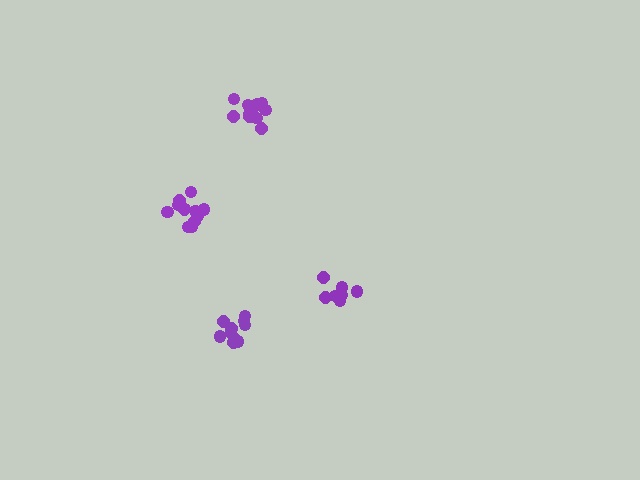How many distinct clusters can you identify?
There are 4 distinct clusters.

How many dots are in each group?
Group 1: 12 dots, Group 2: 12 dots, Group 3: 10 dots, Group 4: 7 dots (41 total).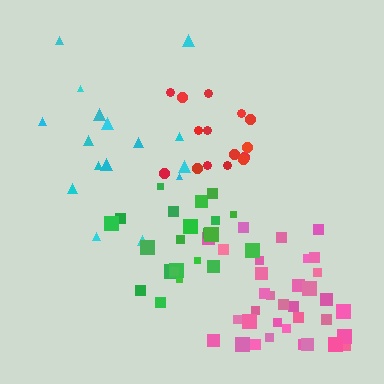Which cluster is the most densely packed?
Green.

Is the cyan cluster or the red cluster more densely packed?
Red.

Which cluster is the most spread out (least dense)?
Cyan.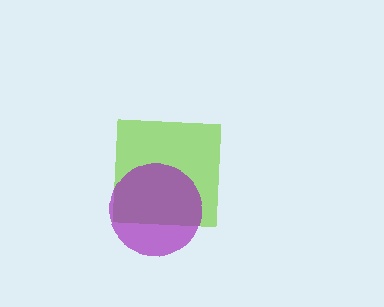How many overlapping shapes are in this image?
There are 2 overlapping shapes in the image.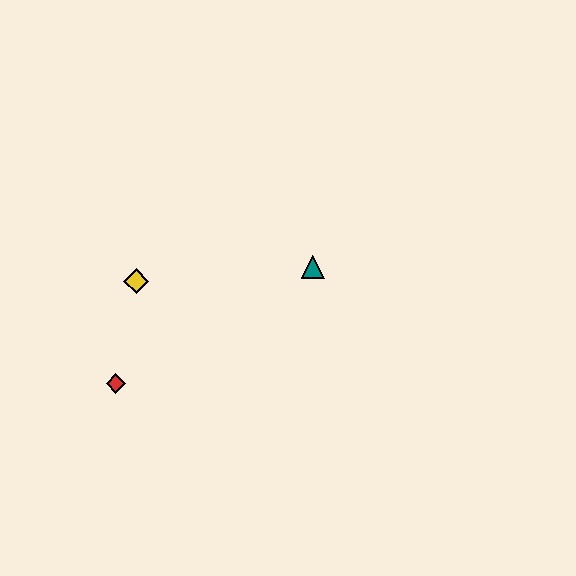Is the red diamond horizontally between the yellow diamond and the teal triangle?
No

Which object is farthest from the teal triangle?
The red diamond is farthest from the teal triangle.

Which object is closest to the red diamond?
The yellow diamond is closest to the red diamond.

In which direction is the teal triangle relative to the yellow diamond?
The teal triangle is to the right of the yellow diamond.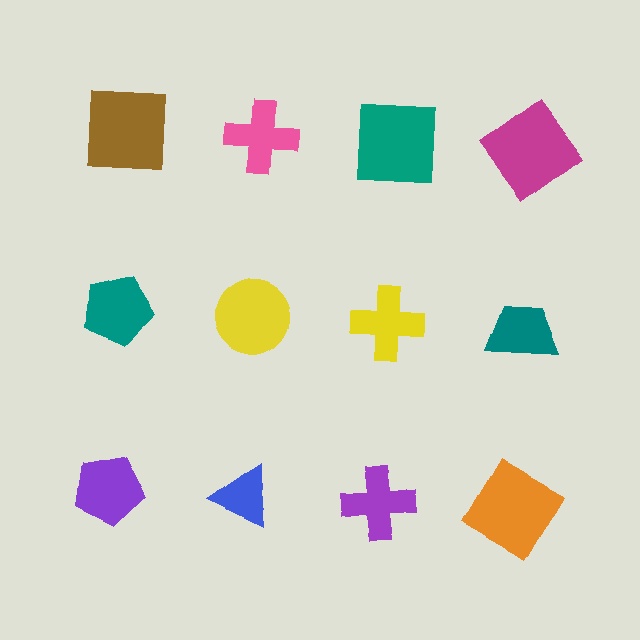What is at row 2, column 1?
A teal pentagon.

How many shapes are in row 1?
4 shapes.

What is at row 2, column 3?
A yellow cross.